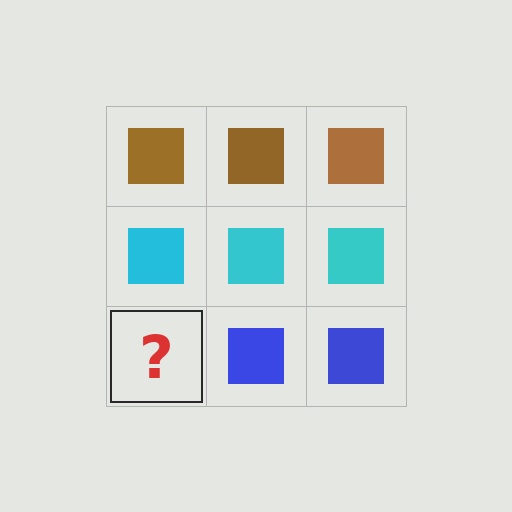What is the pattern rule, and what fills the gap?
The rule is that each row has a consistent color. The gap should be filled with a blue square.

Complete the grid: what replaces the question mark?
The question mark should be replaced with a blue square.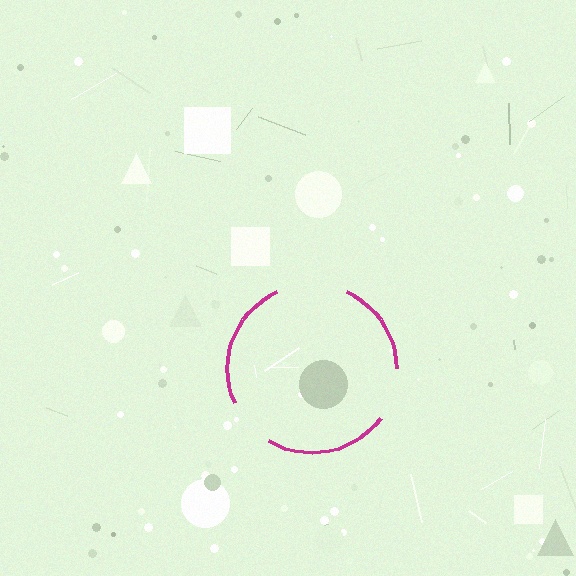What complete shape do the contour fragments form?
The contour fragments form a circle.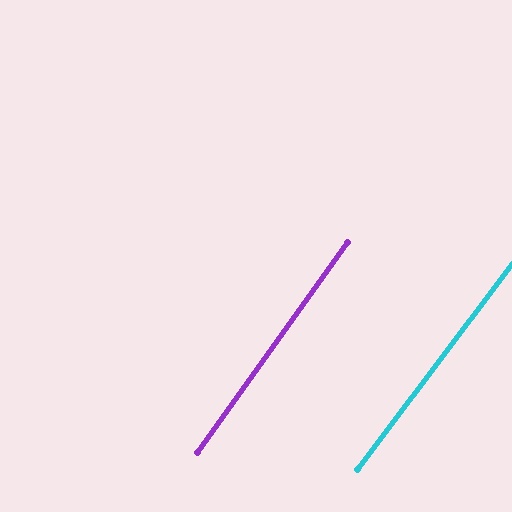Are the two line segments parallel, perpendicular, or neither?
Parallel — their directions differ by only 1.3°.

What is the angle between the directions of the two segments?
Approximately 1 degree.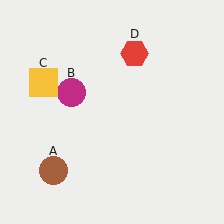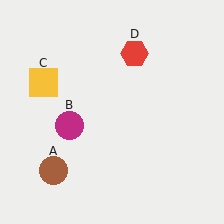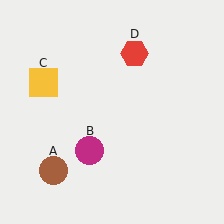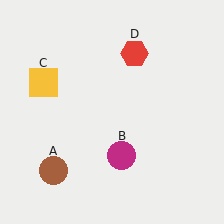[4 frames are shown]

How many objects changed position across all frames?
1 object changed position: magenta circle (object B).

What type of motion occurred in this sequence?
The magenta circle (object B) rotated counterclockwise around the center of the scene.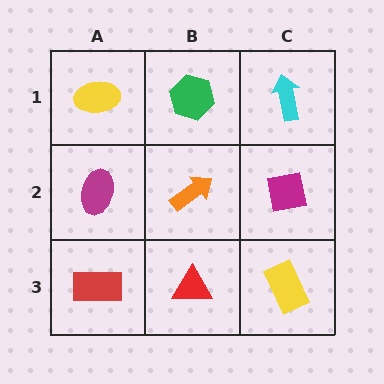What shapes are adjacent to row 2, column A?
A yellow ellipse (row 1, column A), a red rectangle (row 3, column A), an orange arrow (row 2, column B).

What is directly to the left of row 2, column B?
A magenta ellipse.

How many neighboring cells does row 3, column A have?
2.